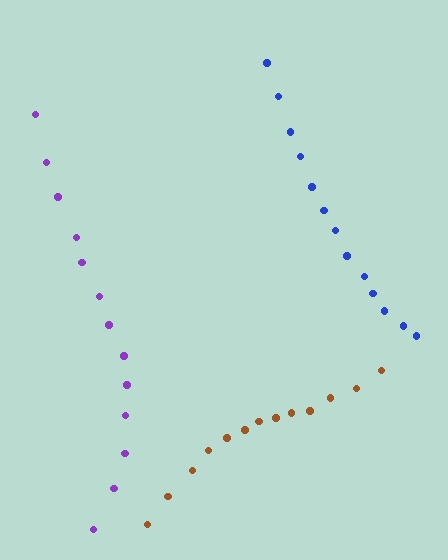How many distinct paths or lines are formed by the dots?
There are 3 distinct paths.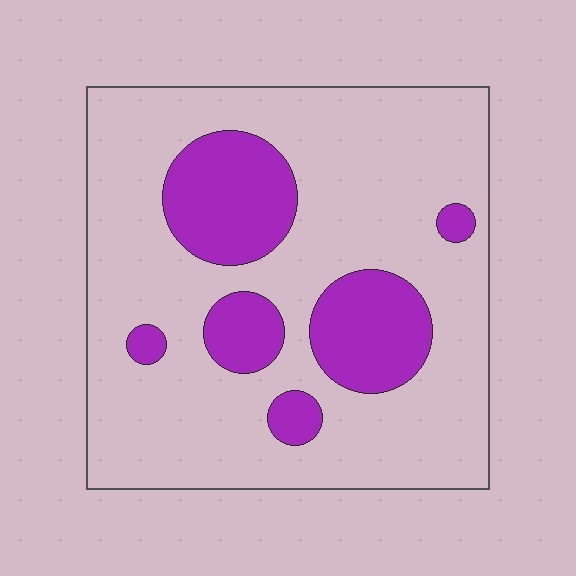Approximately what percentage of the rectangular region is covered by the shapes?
Approximately 25%.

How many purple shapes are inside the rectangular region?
6.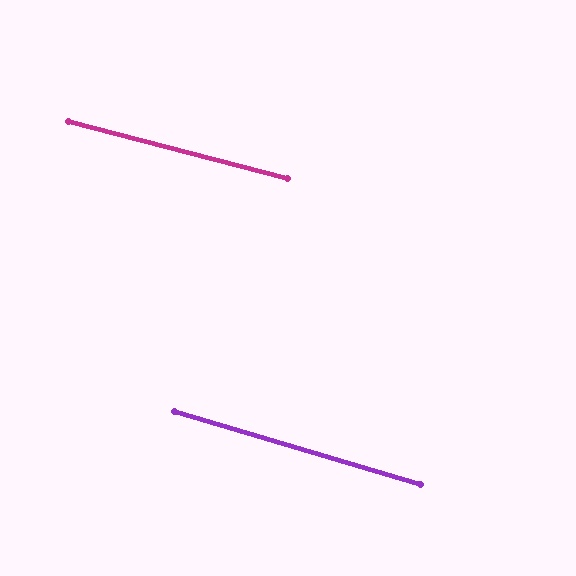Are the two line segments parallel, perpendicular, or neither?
Parallel — their directions differ by only 1.9°.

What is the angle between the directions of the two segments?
Approximately 2 degrees.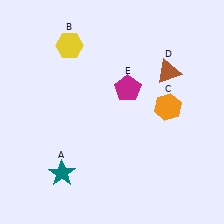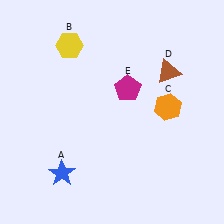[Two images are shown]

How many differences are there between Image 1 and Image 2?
There is 1 difference between the two images.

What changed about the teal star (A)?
In Image 1, A is teal. In Image 2, it changed to blue.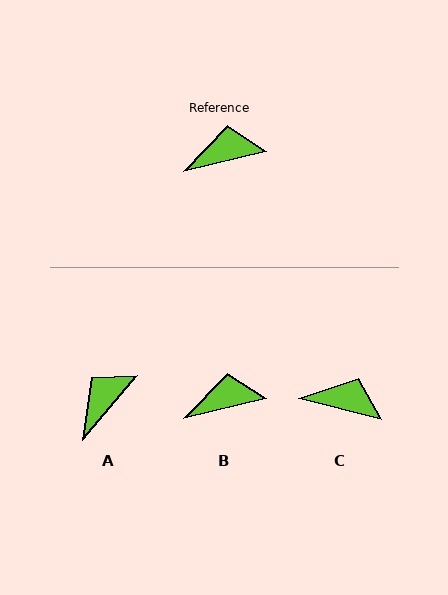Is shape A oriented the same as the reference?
No, it is off by about 36 degrees.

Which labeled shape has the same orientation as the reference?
B.